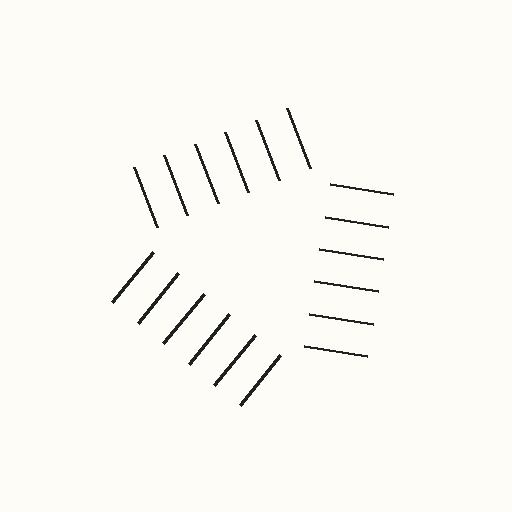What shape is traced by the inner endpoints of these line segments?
An illusory triangle — the line segments terminate on its edges but no continuous stroke is drawn.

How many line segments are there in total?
18 — 6 along each of the 3 edges.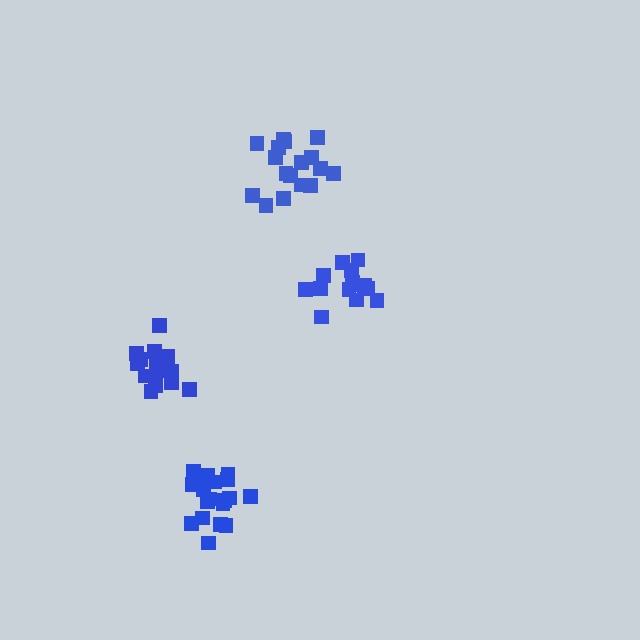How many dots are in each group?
Group 1: 14 dots, Group 2: 18 dots, Group 3: 14 dots, Group 4: 17 dots (63 total).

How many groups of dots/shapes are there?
There are 4 groups.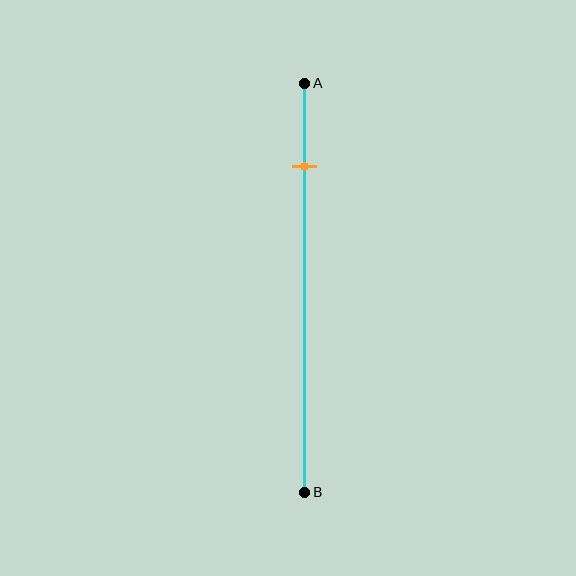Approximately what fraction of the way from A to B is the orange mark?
The orange mark is approximately 20% of the way from A to B.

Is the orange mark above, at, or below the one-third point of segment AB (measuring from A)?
The orange mark is above the one-third point of segment AB.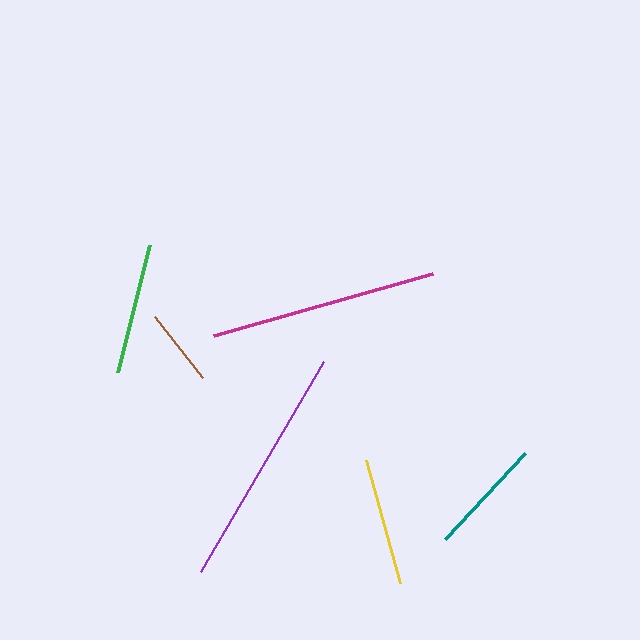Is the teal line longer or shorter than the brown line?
The teal line is longer than the brown line.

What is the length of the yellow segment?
The yellow segment is approximately 128 pixels long.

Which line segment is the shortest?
The brown line is the shortest at approximately 78 pixels.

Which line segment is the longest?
The purple line is the longest at approximately 244 pixels.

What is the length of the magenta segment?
The magenta segment is approximately 227 pixels long.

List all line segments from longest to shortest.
From longest to shortest: purple, magenta, green, yellow, teal, brown.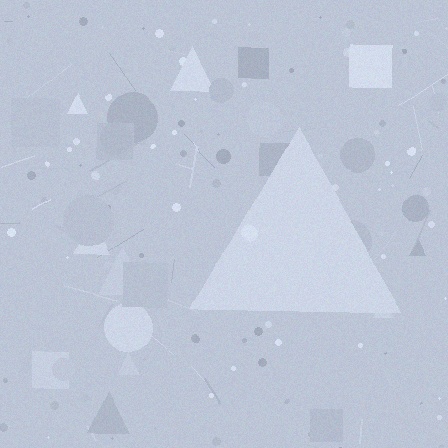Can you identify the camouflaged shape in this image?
The camouflaged shape is a triangle.